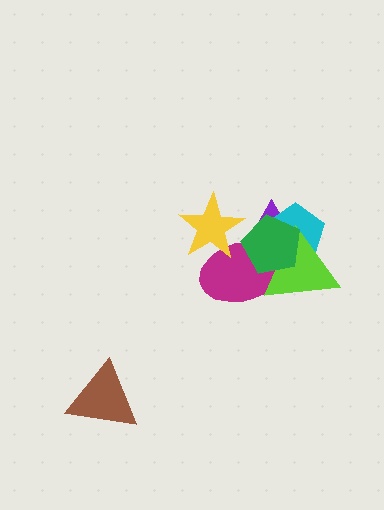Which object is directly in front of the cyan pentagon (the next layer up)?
The magenta ellipse is directly in front of the cyan pentagon.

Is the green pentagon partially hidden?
No, no other shape covers it.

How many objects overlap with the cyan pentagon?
4 objects overlap with the cyan pentagon.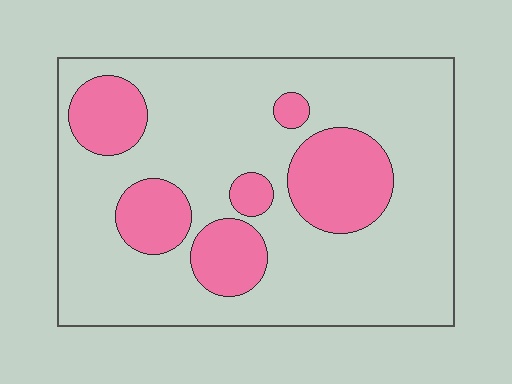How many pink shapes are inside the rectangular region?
6.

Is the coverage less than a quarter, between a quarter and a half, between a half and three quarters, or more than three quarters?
Less than a quarter.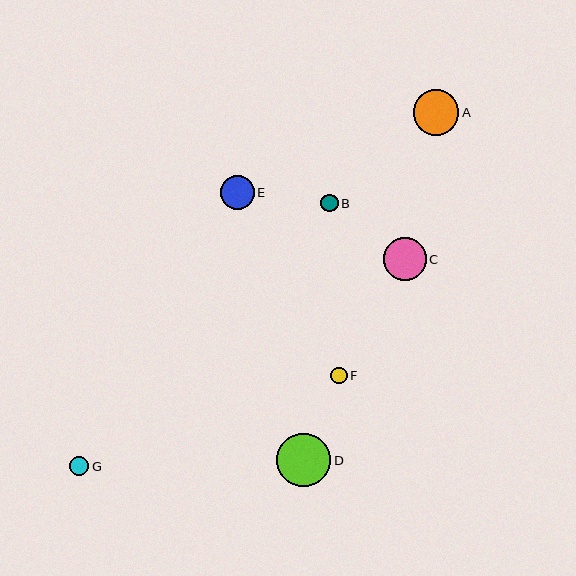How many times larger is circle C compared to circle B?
Circle C is approximately 2.4 times the size of circle B.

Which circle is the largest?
Circle D is the largest with a size of approximately 54 pixels.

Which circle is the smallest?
Circle F is the smallest with a size of approximately 17 pixels.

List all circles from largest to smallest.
From largest to smallest: D, A, C, E, G, B, F.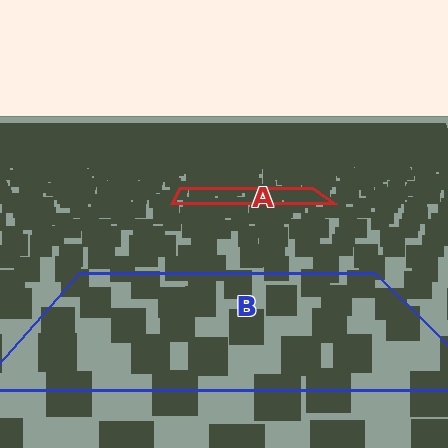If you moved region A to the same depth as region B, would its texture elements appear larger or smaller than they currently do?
They would appear larger. At a closer depth, the same texture elements are projected at a bigger on-screen size.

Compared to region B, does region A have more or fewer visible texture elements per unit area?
Region A has more texture elements per unit area — they are packed more densely because it is farther away.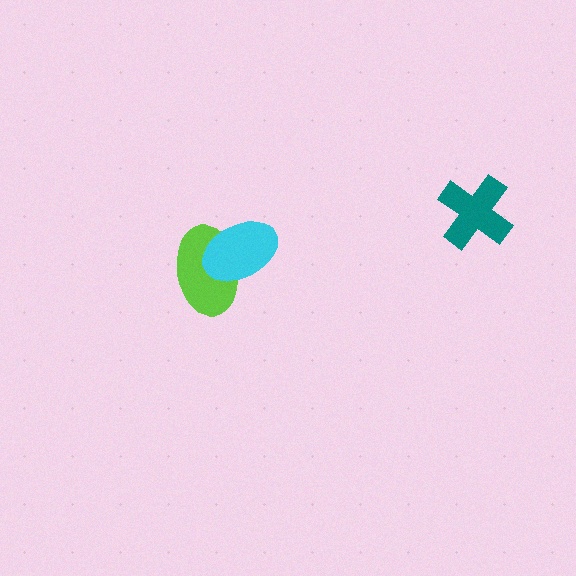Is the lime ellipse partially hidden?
Yes, it is partially covered by another shape.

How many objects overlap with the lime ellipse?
1 object overlaps with the lime ellipse.